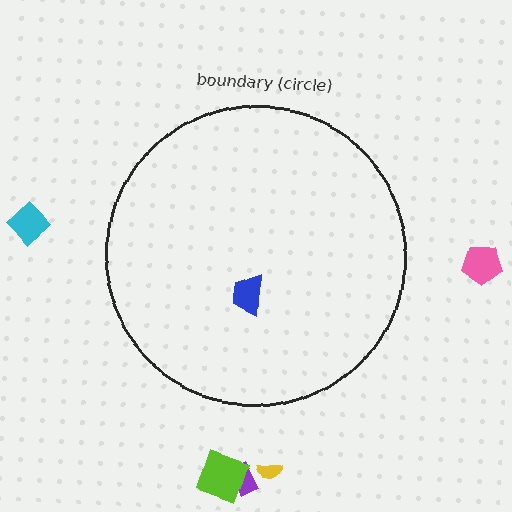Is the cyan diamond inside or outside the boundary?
Outside.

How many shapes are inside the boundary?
1 inside, 5 outside.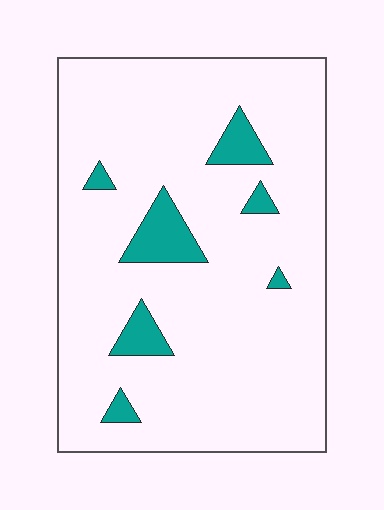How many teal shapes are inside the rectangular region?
7.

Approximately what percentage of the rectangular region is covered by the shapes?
Approximately 10%.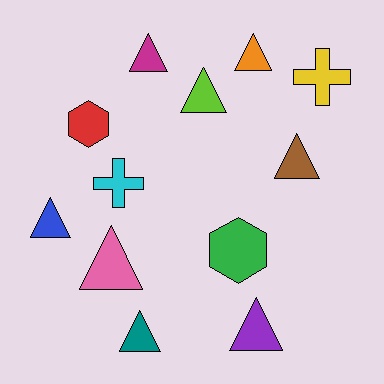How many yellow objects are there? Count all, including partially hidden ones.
There is 1 yellow object.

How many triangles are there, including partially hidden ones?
There are 8 triangles.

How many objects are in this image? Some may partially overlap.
There are 12 objects.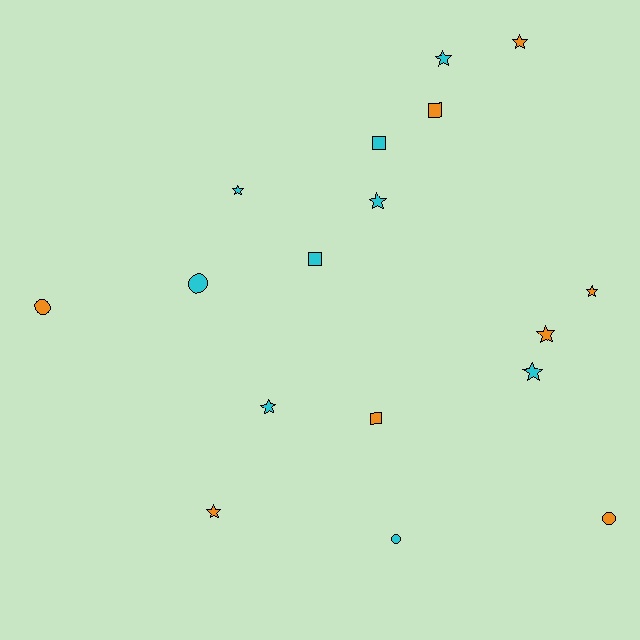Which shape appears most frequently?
Star, with 9 objects.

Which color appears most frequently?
Cyan, with 9 objects.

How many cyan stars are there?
There are 5 cyan stars.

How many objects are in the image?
There are 17 objects.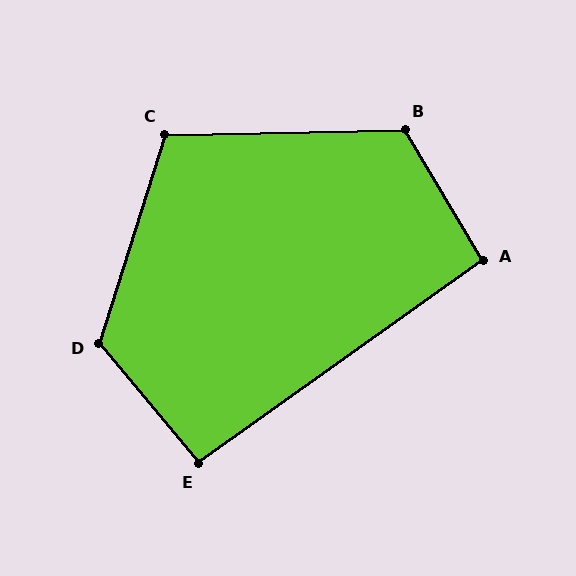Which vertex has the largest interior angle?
D, at approximately 123 degrees.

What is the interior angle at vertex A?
Approximately 95 degrees (approximately right).